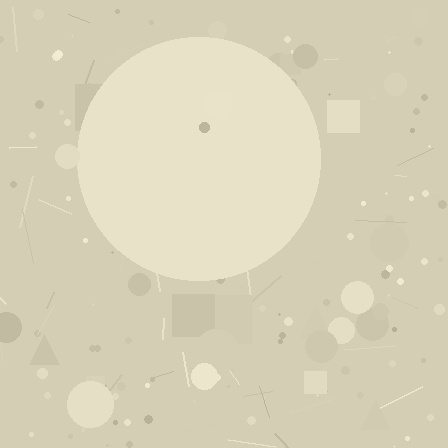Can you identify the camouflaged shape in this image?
The camouflaged shape is a circle.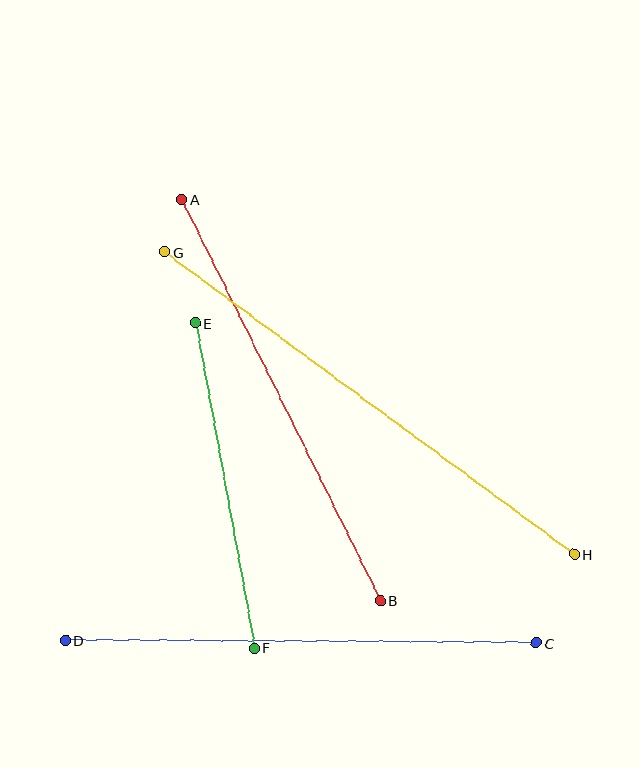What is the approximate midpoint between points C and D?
The midpoint is at approximately (301, 642) pixels.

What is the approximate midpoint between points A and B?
The midpoint is at approximately (281, 400) pixels.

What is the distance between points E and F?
The distance is approximately 330 pixels.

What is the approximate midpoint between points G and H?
The midpoint is at approximately (369, 403) pixels.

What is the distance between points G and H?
The distance is approximately 509 pixels.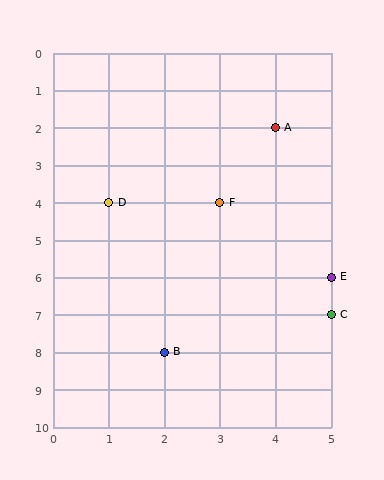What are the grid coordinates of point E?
Point E is at grid coordinates (5, 6).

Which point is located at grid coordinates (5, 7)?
Point C is at (5, 7).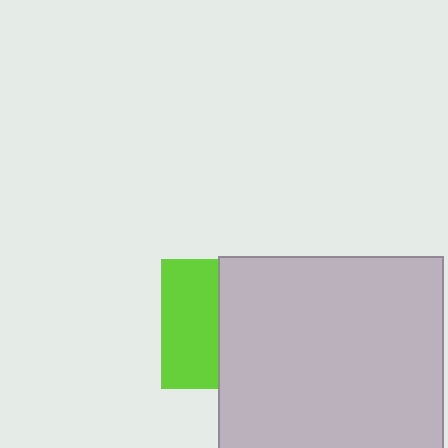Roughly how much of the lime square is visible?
A small part of it is visible (roughly 43%).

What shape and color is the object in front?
The object in front is a light gray square.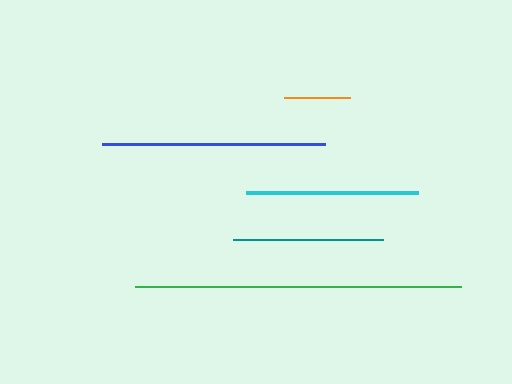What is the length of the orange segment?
The orange segment is approximately 66 pixels long.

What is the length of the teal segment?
The teal segment is approximately 151 pixels long.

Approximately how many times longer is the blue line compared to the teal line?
The blue line is approximately 1.5 times the length of the teal line.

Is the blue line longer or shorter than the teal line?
The blue line is longer than the teal line.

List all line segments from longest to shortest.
From longest to shortest: green, blue, cyan, teal, orange.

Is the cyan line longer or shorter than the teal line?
The cyan line is longer than the teal line.